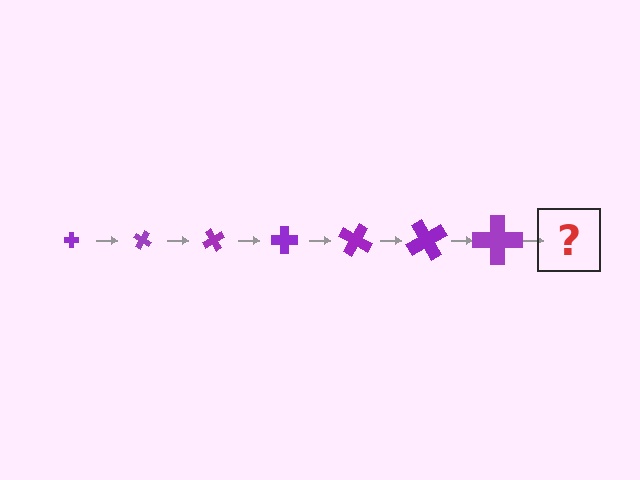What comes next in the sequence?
The next element should be a cross, larger than the previous one and rotated 210 degrees from the start.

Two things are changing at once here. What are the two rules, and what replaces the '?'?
The two rules are that the cross grows larger each step and it rotates 30 degrees each step. The '?' should be a cross, larger than the previous one and rotated 210 degrees from the start.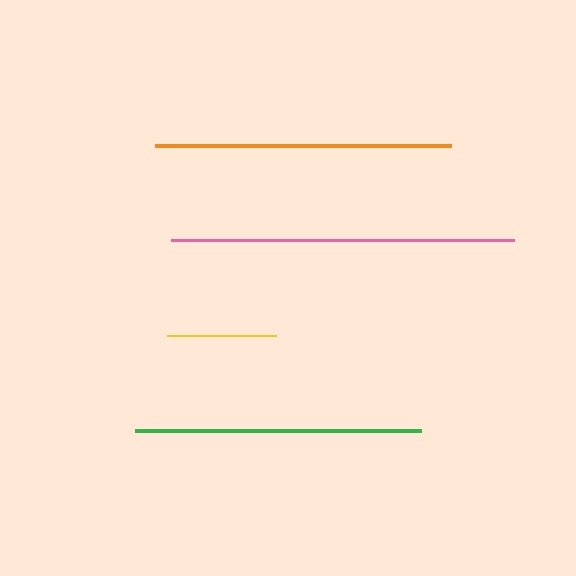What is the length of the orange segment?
The orange segment is approximately 297 pixels long.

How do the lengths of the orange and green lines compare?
The orange and green lines are approximately the same length.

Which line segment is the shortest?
The yellow line is the shortest at approximately 109 pixels.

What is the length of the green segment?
The green segment is approximately 286 pixels long.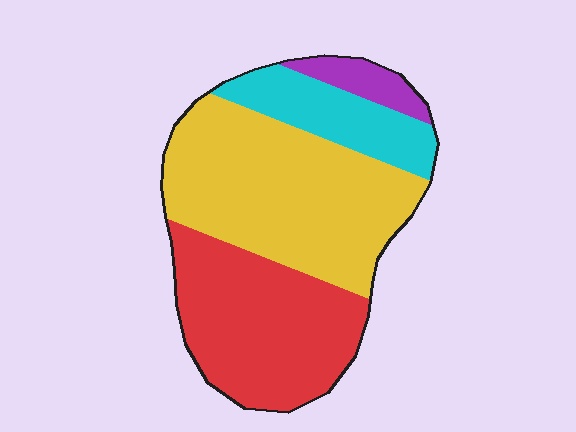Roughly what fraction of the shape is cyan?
Cyan covers around 15% of the shape.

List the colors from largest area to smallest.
From largest to smallest: yellow, red, cyan, purple.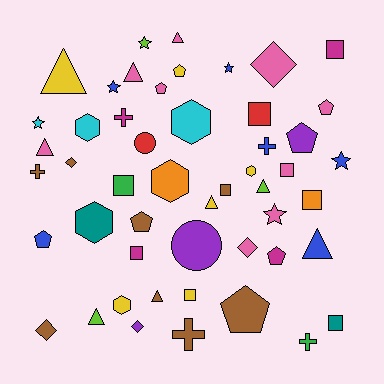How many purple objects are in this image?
There are 3 purple objects.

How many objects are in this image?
There are 50 objects.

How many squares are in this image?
There are 9 squares.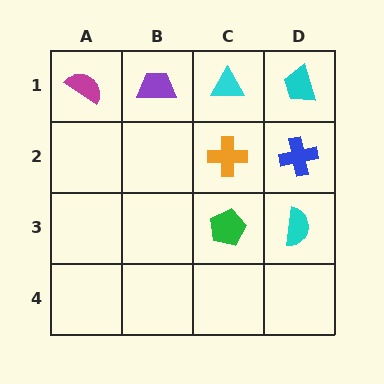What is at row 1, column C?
A cyan triangle.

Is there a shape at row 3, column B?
No, that cell is empty.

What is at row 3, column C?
A green pentagon.